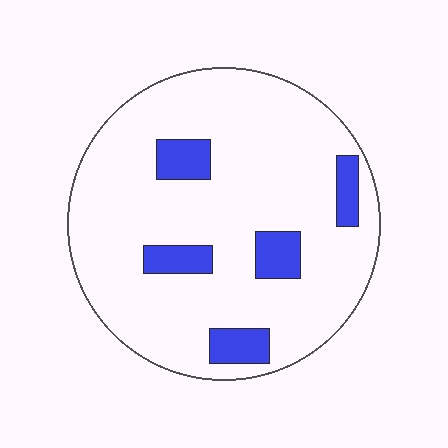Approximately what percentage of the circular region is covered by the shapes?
Approximately 15%.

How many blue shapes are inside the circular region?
5.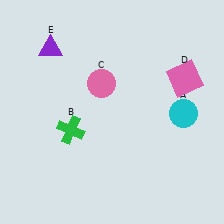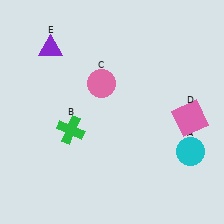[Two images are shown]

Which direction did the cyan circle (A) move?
The cyan circle (A) moved down.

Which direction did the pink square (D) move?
The pink square (D) moved down.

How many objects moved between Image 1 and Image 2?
2 objects moved between the two images.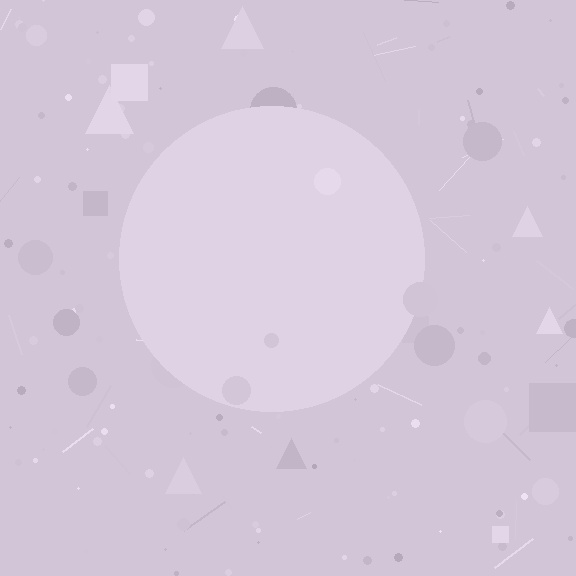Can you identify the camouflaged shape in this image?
The camouflaged shape is a circle.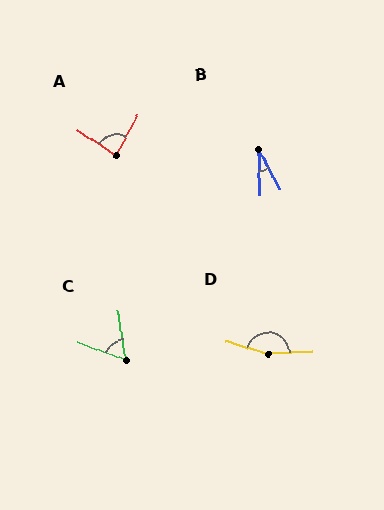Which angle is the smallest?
B, at approximately 25 degrees.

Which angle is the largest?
D, at approximately 159 degrees.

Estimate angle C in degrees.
Approximately 61 degrees.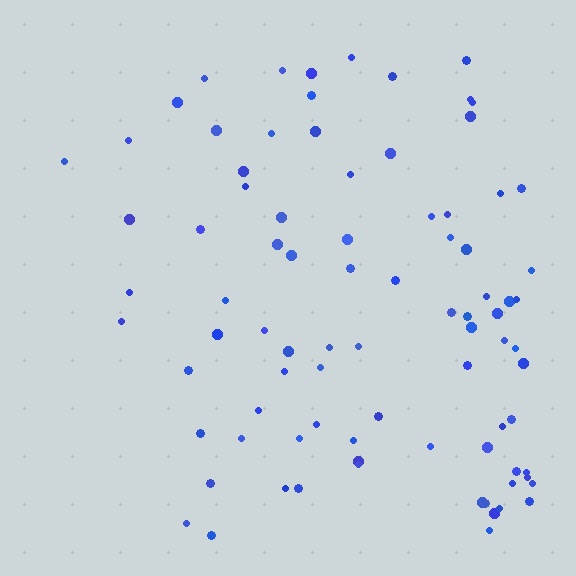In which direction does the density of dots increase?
From left to right, with the right side densest.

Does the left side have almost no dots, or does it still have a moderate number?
Still a moderate number, just noticeably fewer than the right.